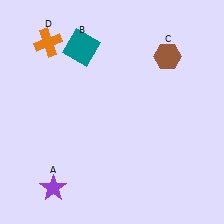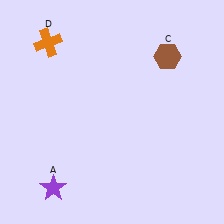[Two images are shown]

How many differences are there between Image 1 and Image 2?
There is 1 difference between the two images.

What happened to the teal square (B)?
The teal square (B) was removed in Image 2. It was in the top-left area of Image 1.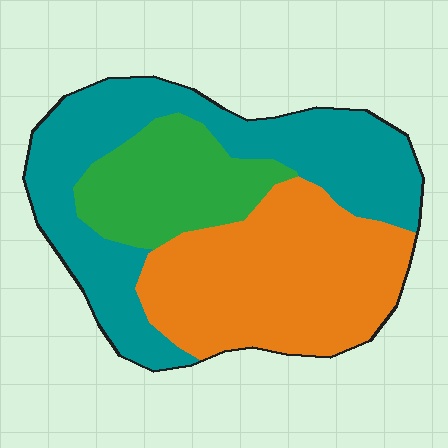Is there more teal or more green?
Teal.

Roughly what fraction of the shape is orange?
Orange covers around 40% of the shape.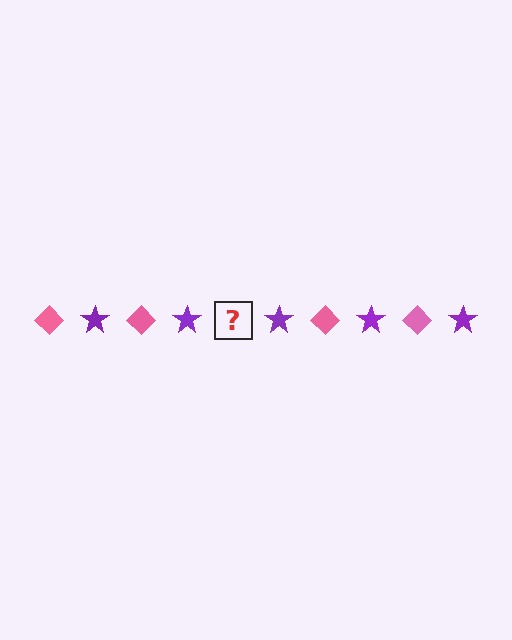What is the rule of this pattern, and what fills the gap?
The rule is that the pattern alternates between pink diamond and purple star. The gap should be filled with a pink diamond.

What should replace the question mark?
The question mark should be replaced with a pink diamond.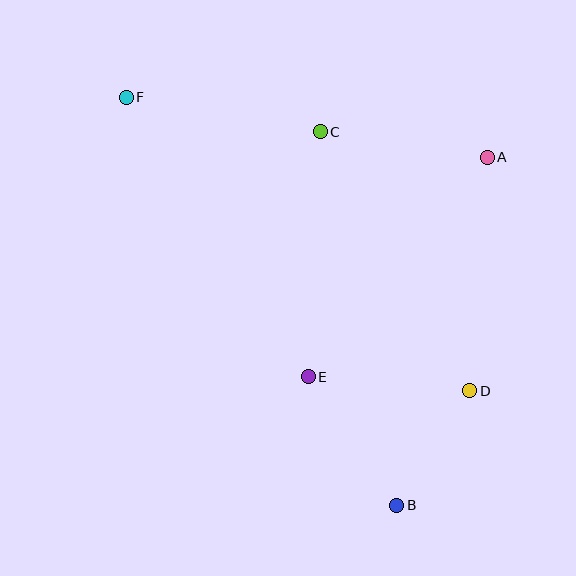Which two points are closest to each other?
Points B and D are closest to each other.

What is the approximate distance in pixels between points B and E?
The distance between B and E is approximately 156 pixels.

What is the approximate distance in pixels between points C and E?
The distance between C and E is approximately 245 pixels.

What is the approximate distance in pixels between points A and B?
The distance between A and B is approximately 360 pixels.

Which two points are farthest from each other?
Points B and F are farthest from each other.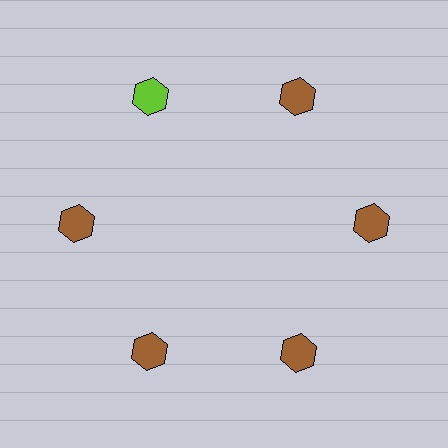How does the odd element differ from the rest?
It has a different color: lime instead of brown.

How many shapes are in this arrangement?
There are 6 shapes arranged in a ring pattern.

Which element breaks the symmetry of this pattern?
The lime hexagon at roughly the 11 o'clock position breaks the symmetry. All other shapes are brown hexagons.